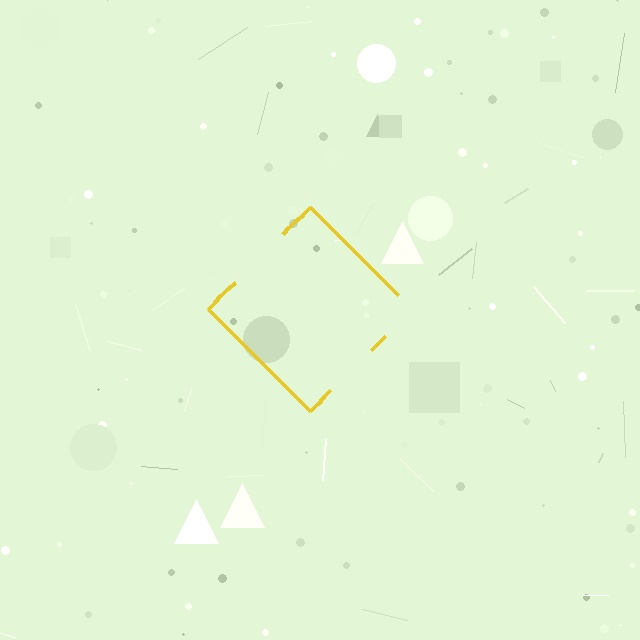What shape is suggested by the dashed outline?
The dashed outline suggests a diamond.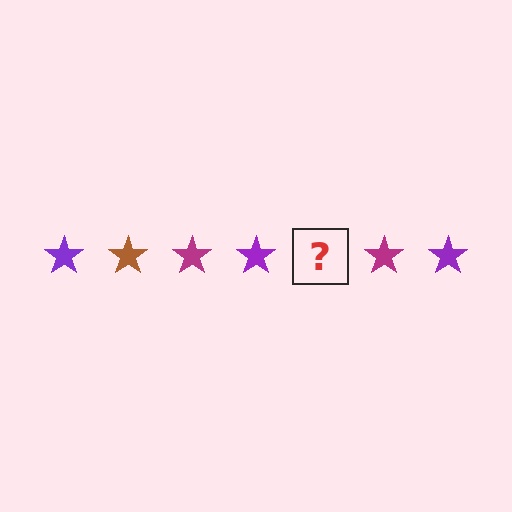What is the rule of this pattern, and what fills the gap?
The rule is that the pattern cycles through purple, brown, magenta stars. The gap should be filled with a brown star.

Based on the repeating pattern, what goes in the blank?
The blank should be a brown star.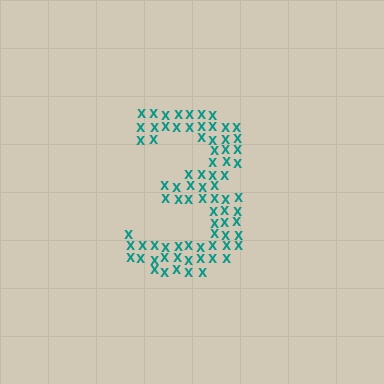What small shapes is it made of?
It is made of small letter X's.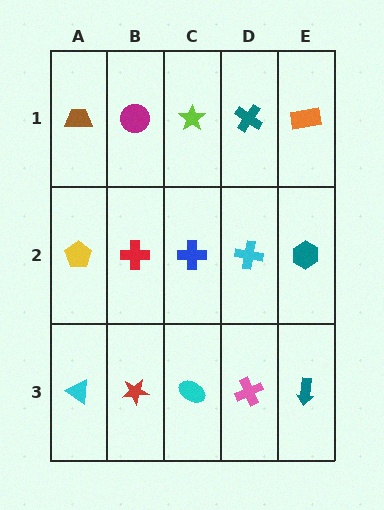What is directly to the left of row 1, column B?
A brown trapezoid.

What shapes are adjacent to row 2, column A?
A brown trapezoid (row 1, column A), a cyan triangle (row 3, column A), a red cross (row 2, column B).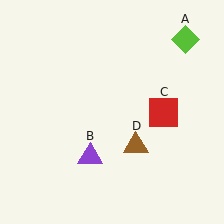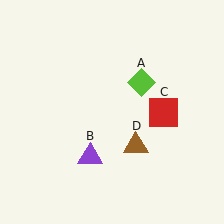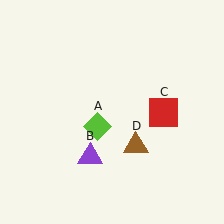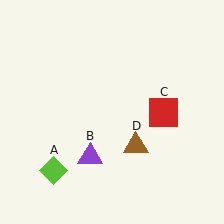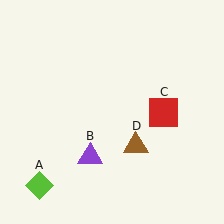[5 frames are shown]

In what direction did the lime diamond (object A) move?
The lime diamond (object A) moved down and to the left.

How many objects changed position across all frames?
1 object changed position: lime diamond (object A).